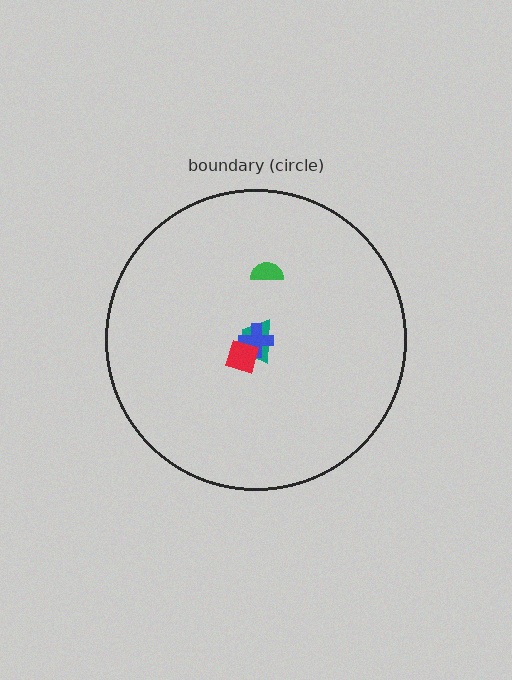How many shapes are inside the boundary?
4 inside, 0 outside.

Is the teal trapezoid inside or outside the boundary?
Inside.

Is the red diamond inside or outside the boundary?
Inside.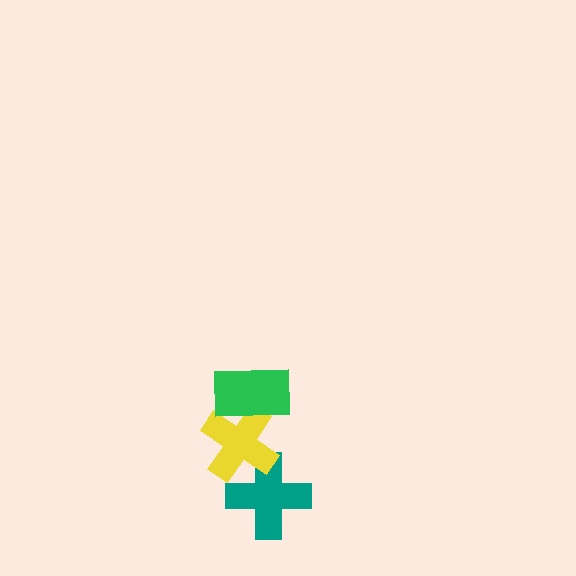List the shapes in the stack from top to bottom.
From top to bottom: the green rectangle, the yellow cross, the teal cross.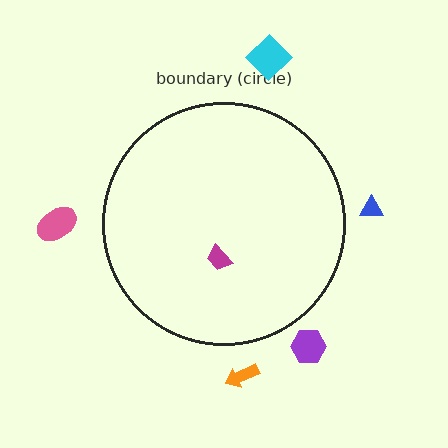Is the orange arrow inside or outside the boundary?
Outside.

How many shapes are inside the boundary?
1 inside, 5 outside.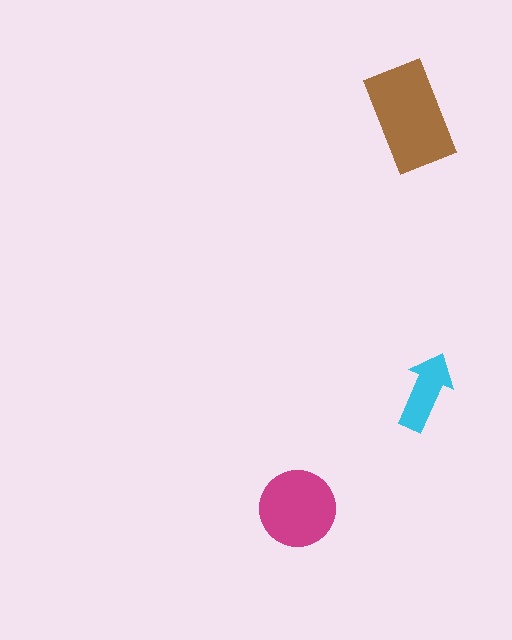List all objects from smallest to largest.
The cyan arrow, the magenta circle, the brown rectangle.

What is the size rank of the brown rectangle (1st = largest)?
1st.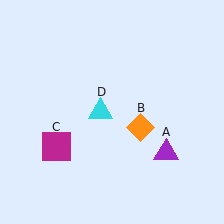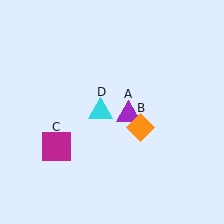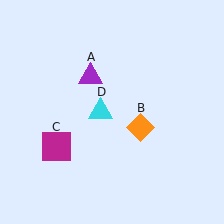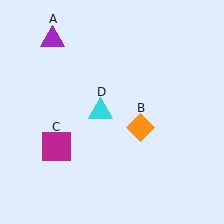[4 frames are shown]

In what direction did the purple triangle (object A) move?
The purple triangle (object A) moved up and to the left.